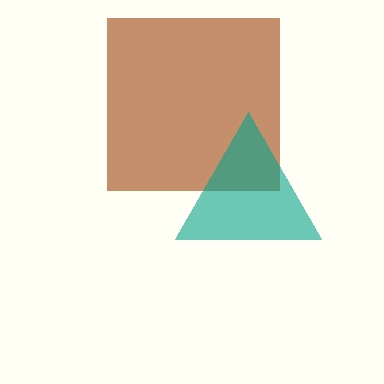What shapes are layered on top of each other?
The layered shapes are: a brown square, a teal triangle.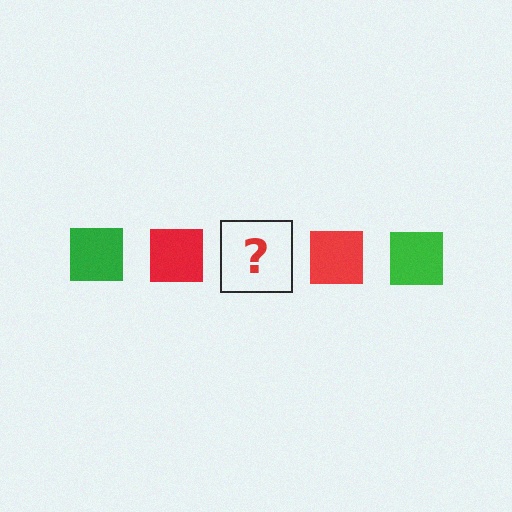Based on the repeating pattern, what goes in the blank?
The blank should be a green square.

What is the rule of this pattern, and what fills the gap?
The rule is that the pattern cycles through green, red squares. The gap should be filled with a green square.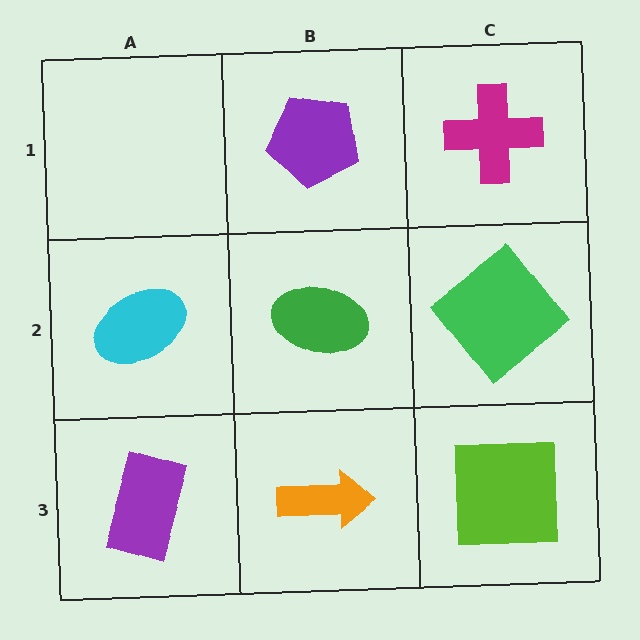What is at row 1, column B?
A purple pentagon.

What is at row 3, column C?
A lime square.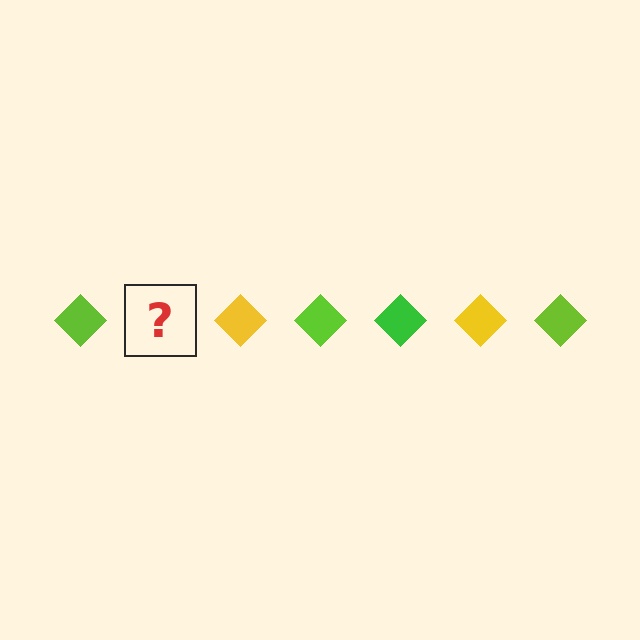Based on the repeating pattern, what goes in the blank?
The blank should be a green diamond.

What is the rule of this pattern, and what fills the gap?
The rule is that the pattern cycles through lime, green, yellow diamonds. The gap should be filled with a green diamond.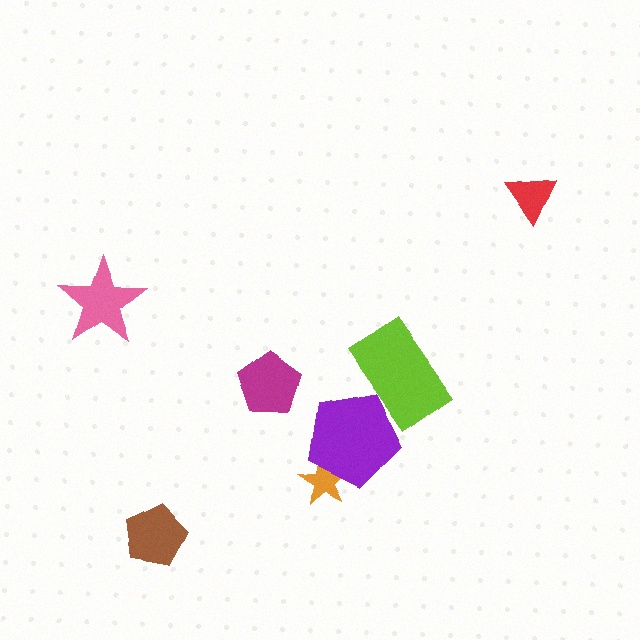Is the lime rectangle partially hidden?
No, no other shape covers it.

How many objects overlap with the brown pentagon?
0 objects overlap with the brown pentagon.